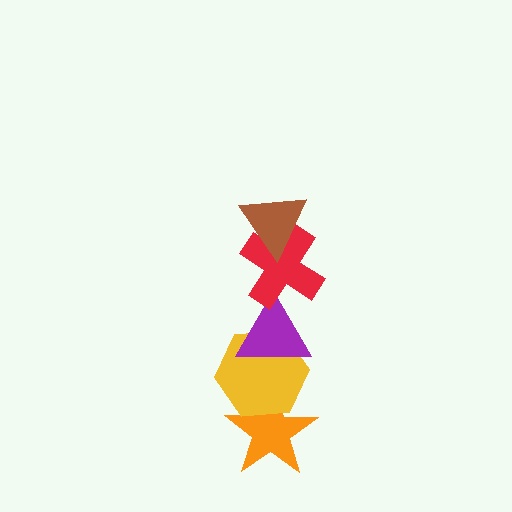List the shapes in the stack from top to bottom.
From top to bottom: the brown triangle, the red cross, the purple triangle, the yellow hexagon, the orange star.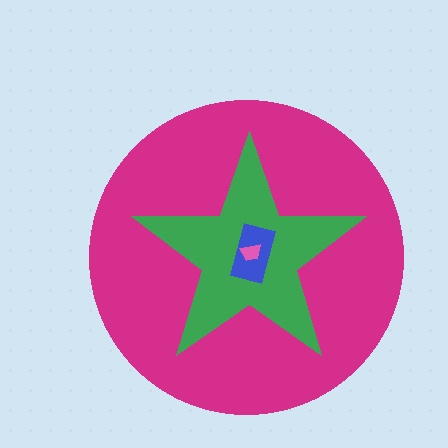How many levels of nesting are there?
4.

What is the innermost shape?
The pink trapezoid.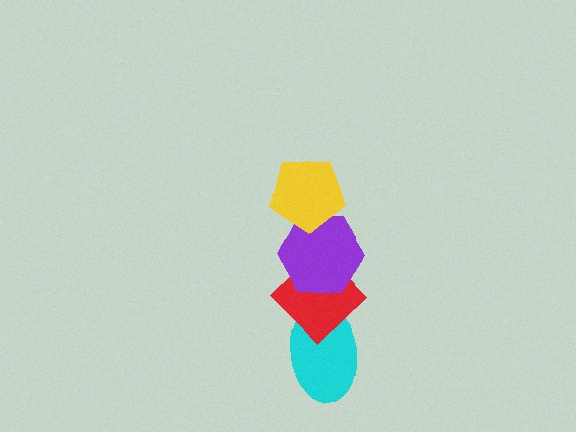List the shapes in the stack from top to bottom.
From top to bottom: the yellow pentagon, the purple hexagon, the red diamond, the cyan ellipse.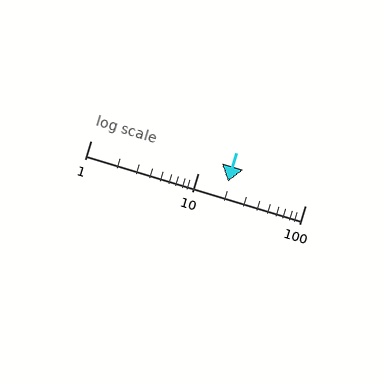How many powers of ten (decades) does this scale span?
The scale spans 2 decades, from 1 to 100.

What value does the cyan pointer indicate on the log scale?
The pointer indicates approximately 19.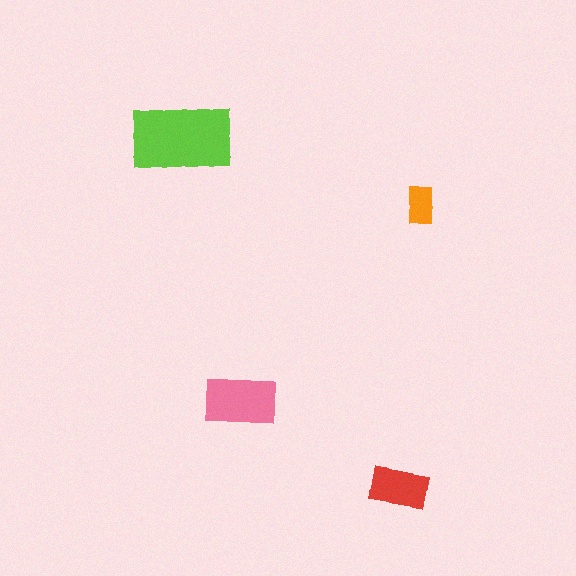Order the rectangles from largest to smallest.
the lime one, the pink one, the red one, the orange one.